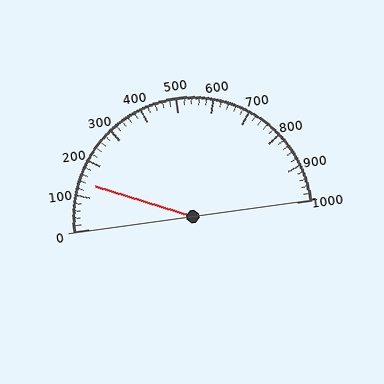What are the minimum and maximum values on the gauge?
The gauge ranges from 0 to 1000.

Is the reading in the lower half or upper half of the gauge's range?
The reading is in the lower half of the range (0 to 1000).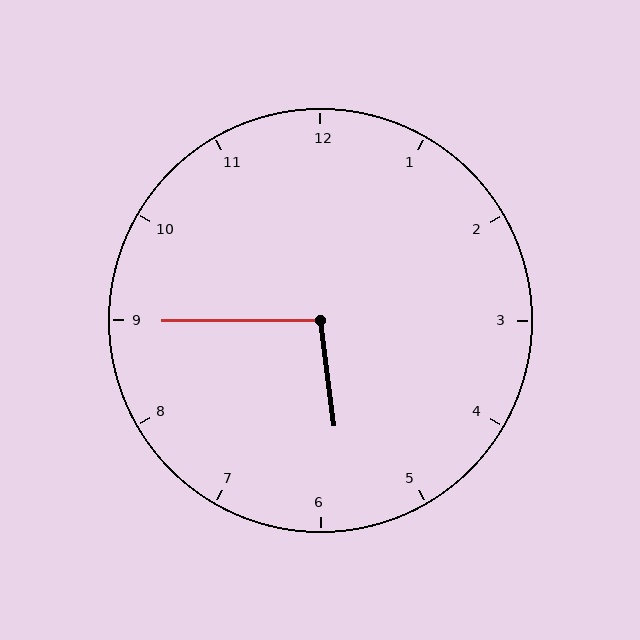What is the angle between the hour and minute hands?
Approximately 98 degrees.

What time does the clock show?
5:45.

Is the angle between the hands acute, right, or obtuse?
It is obtuse.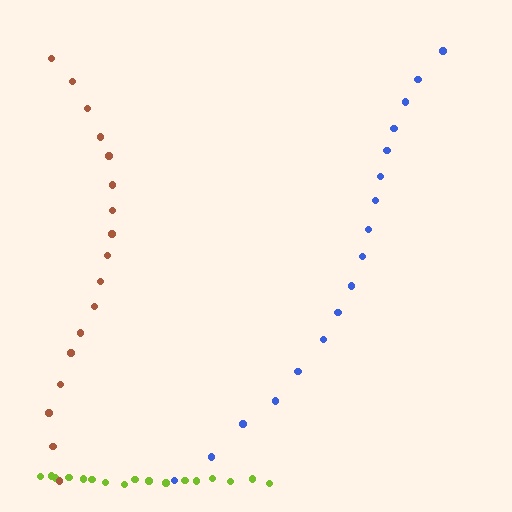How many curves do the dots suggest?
There are 3 distinct paths.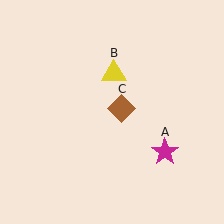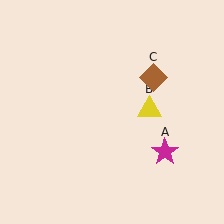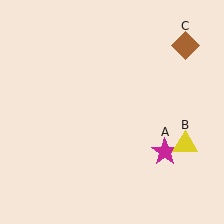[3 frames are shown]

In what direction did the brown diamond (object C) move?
The brown diamond (object C) moved up and to the right.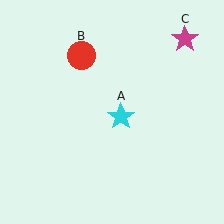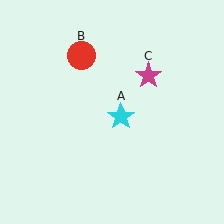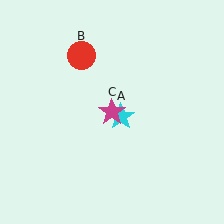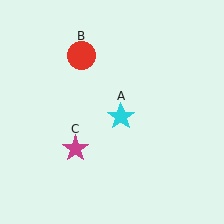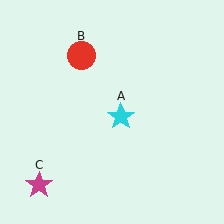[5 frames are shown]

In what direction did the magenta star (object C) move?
The magenta star (object C) moved down and to the left.